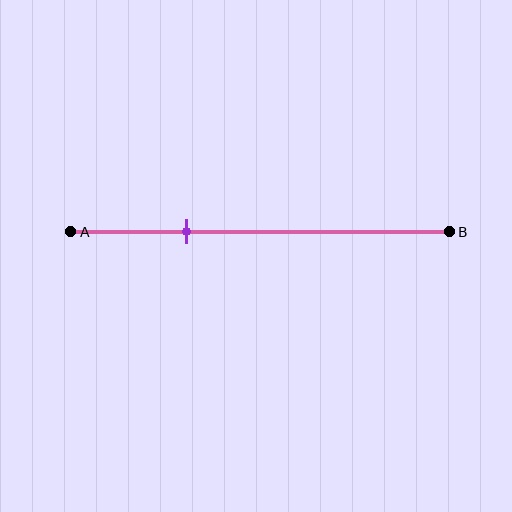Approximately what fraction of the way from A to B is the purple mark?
The purple mark is approximately 30% of the way from A to B.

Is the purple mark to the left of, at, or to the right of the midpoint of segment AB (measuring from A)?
The purple mark is to the left of the midpoint of segment AB.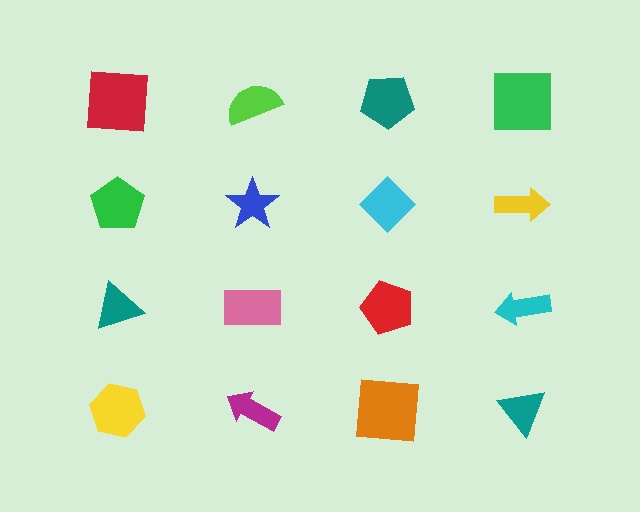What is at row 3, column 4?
A cyan arrow.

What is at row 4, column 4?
A teal triangle.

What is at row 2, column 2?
A blue star.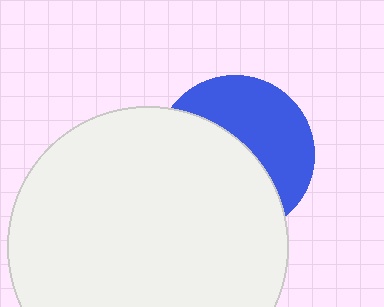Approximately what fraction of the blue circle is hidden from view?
Roughly 55% of the blue circle is hidden behind the white circle.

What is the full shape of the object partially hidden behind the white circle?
The partially hidden object is a blue circle.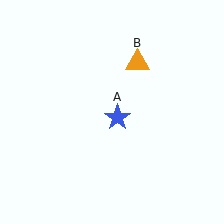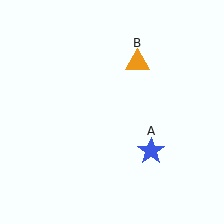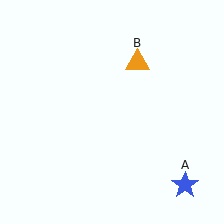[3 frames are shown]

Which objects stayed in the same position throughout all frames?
Orange triangle (object B) remained stationary.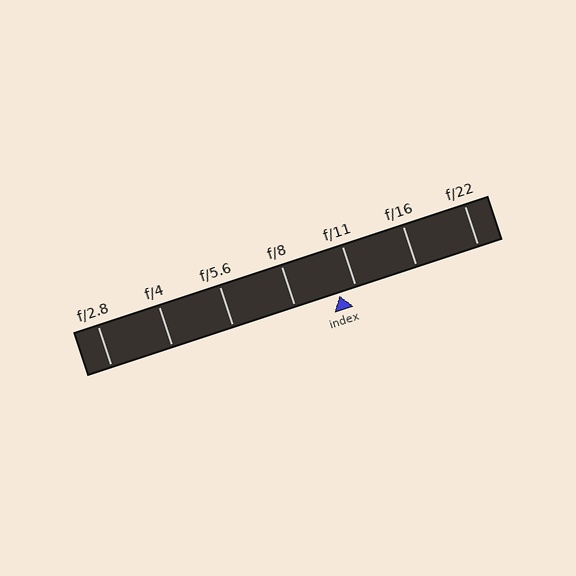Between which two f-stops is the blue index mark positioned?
The index mark is between f/8 and f/11.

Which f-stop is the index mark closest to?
The index mark is closest to f/11.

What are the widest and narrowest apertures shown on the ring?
The widest aperture shown is f/2.8 and the narrowest is f/22.